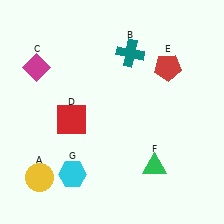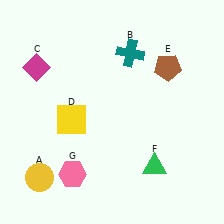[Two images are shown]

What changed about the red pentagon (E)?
In Image 1, E is red. In Image 2, it changed to brown.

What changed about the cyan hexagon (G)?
In Image 1, G is cyan. In Image 2, it changed to pink.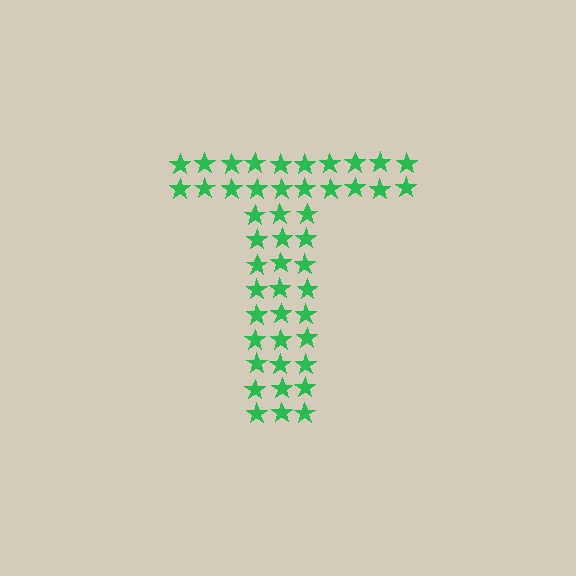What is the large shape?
The large shape is the letter T.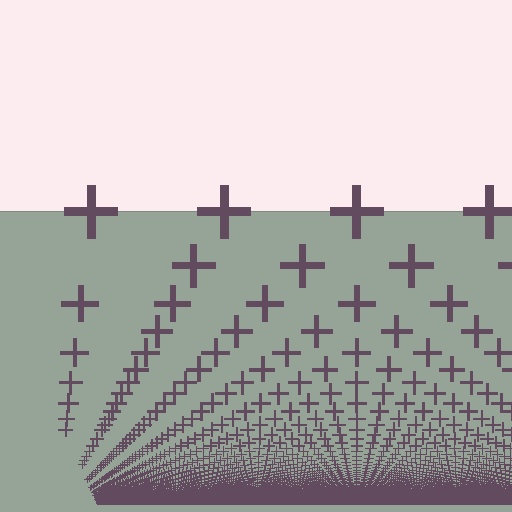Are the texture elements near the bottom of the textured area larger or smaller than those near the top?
Smaller. The gradient is inverted — elements near the bottom are smaller and denser.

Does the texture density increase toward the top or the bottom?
Density increases toward the bottom.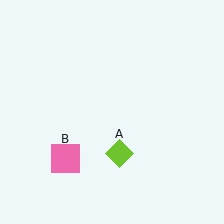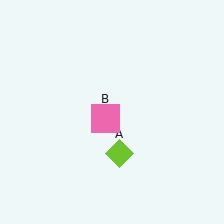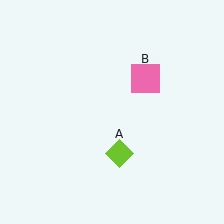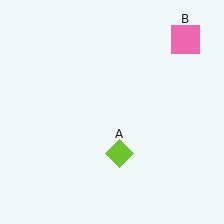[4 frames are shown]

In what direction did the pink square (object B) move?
The pink square (object B) moved up and to the right.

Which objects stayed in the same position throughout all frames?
Lime diamond (object A) remained stationary.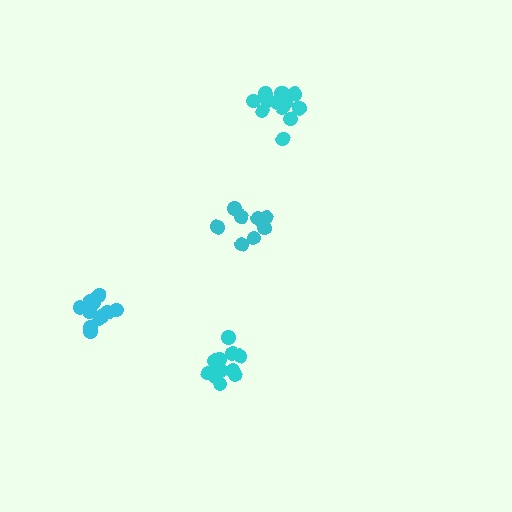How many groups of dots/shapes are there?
There are 4 groups.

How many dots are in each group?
Group 1: 14 dots, Group 2: 10 dots, Group 3: 13 dots, Group 4: 12 dots (49 total).